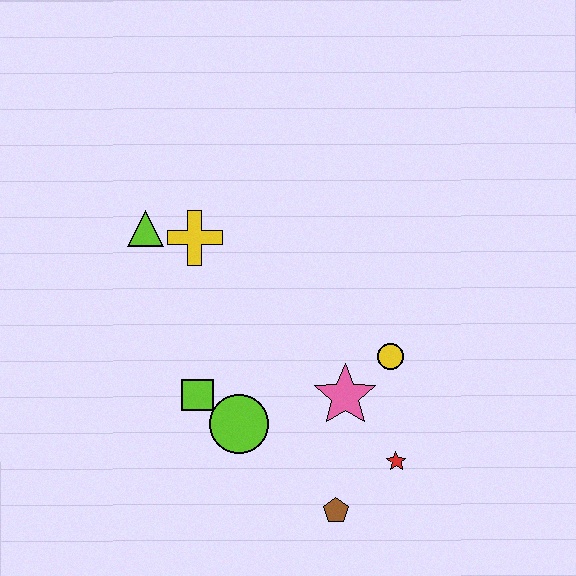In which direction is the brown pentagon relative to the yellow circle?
The brown pentagon is below the yellow circle.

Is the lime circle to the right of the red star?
No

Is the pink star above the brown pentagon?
Yes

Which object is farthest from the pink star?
The lime triangle is farthest from the pink star.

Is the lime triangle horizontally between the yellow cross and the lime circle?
No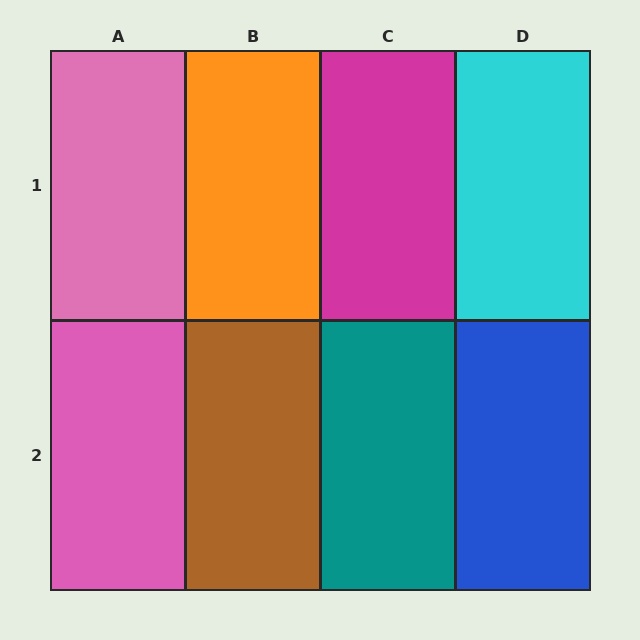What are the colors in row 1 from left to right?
Pink, orange, magenta, cyan.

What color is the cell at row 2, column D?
Blue.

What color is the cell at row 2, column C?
Teal.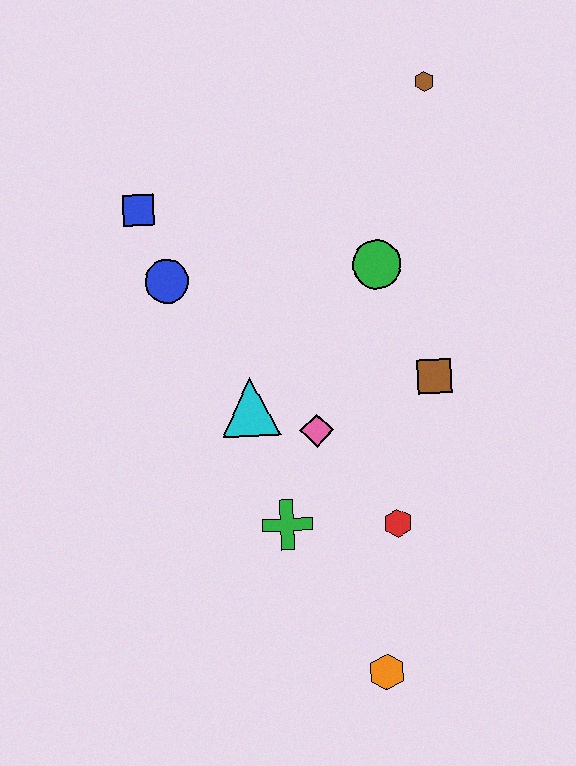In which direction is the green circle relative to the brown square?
The green circle is above the brown square.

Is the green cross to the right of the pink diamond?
No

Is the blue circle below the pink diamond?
No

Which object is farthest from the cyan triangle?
The brown hexagon is farthest from the cyan triangle.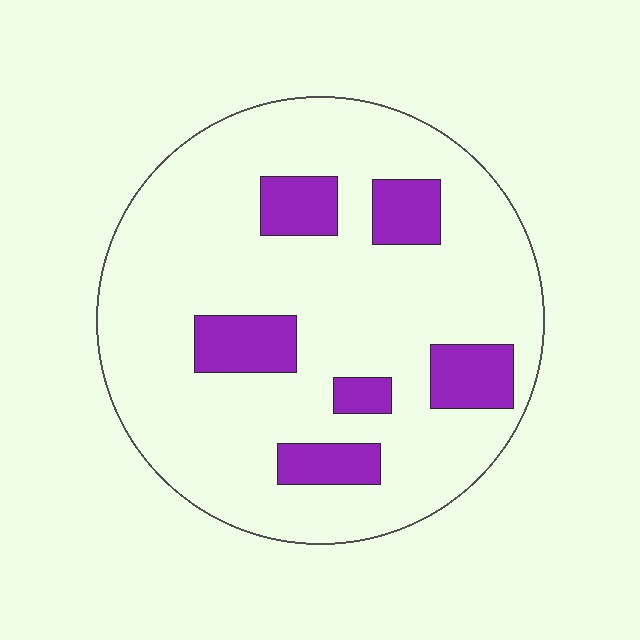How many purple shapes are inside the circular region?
6.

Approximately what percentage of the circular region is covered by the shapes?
Approximately 15%.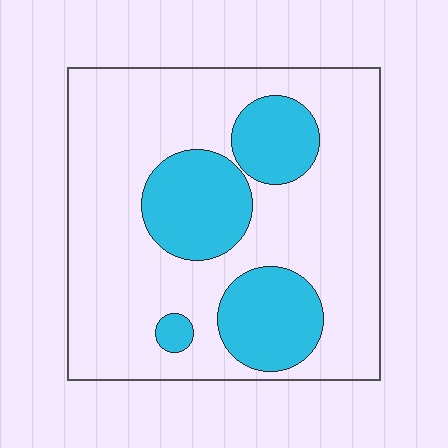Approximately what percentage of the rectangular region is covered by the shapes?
Approximately 25%.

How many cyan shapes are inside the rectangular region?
4.